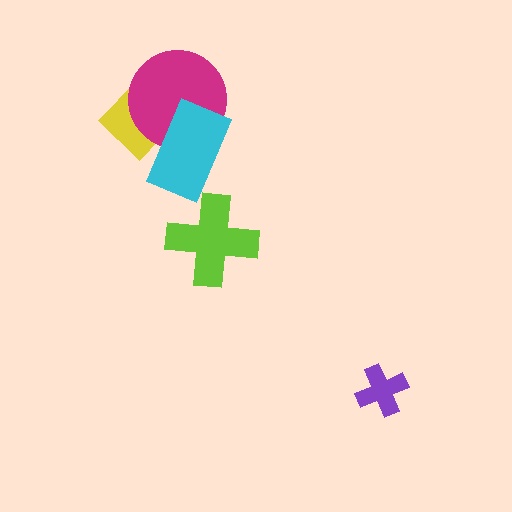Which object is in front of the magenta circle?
The cyan rectangle is in front of the magenta circle.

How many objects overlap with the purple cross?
0 objects overlap with the purple cross.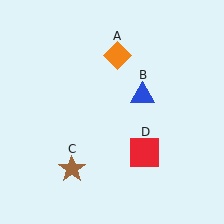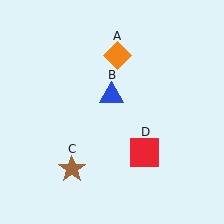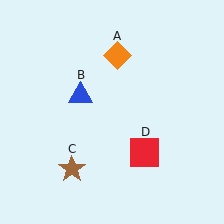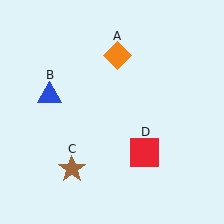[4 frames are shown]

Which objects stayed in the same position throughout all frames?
Orange diamond (object A) and brown star (object C) and red square (object D) remained stationary.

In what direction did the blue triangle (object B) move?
The blue triangle (object B) moved left.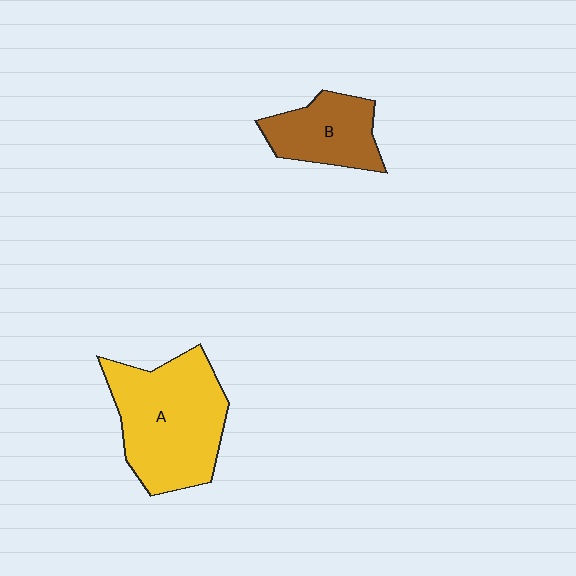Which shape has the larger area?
Shape A (yellow).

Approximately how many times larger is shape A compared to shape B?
Approximately 1.9 times.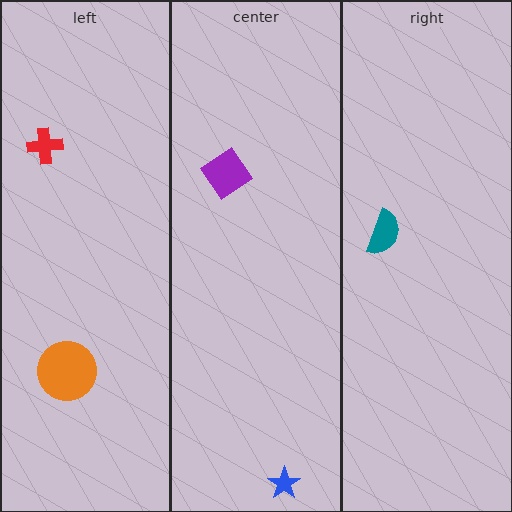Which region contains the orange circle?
The left region.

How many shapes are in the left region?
2.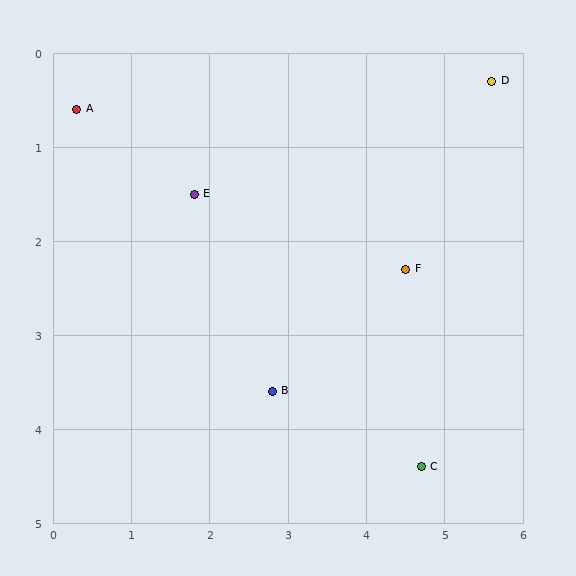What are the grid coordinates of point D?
Point D is at approximately (5.6, 0.3).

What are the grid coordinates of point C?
Point C is at approximately (4.7, 4.4).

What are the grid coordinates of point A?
Point A is at approximately (0.3, 0.6).